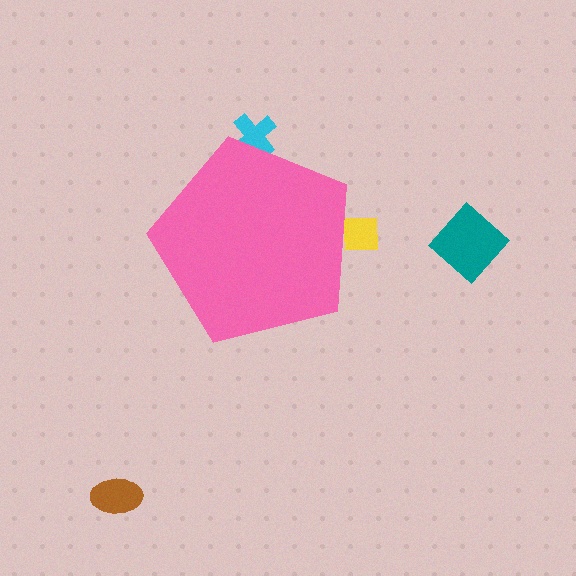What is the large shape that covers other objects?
A pink pentagon.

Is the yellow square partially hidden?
Yes, the yellow square is partially hidden behind the pink pentagon.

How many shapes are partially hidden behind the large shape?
2 shapes are partially hidden.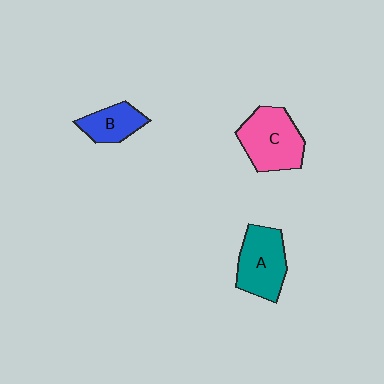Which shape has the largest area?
Shape C (pink).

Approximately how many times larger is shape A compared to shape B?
Approximately 1.5 times.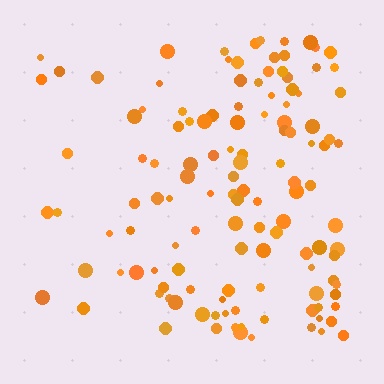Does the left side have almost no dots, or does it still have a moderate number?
Still a moderate number, just noticeably fewer than the right.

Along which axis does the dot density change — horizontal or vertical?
Horizontal.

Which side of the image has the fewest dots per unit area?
The left.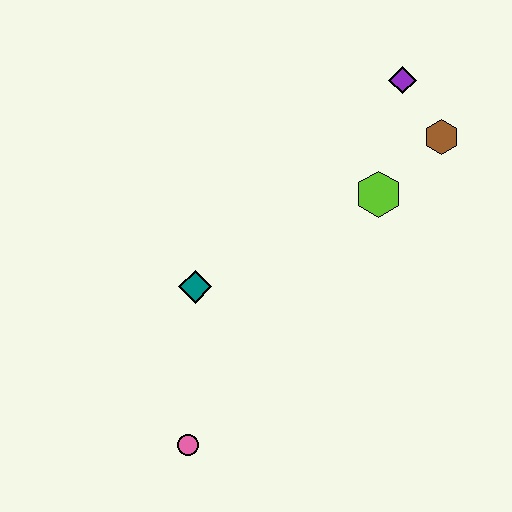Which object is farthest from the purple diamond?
The pink circle is farthest from the purple diamond.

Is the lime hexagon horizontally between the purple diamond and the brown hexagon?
No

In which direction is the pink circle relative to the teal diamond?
The pink circle is below the teal diamond.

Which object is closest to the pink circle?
The teal diamond is closest to the pink circle.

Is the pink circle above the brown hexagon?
No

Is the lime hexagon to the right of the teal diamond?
Yes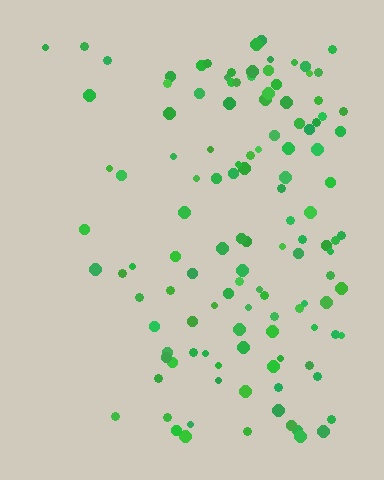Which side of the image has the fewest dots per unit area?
The left.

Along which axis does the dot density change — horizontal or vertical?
Horizontal.